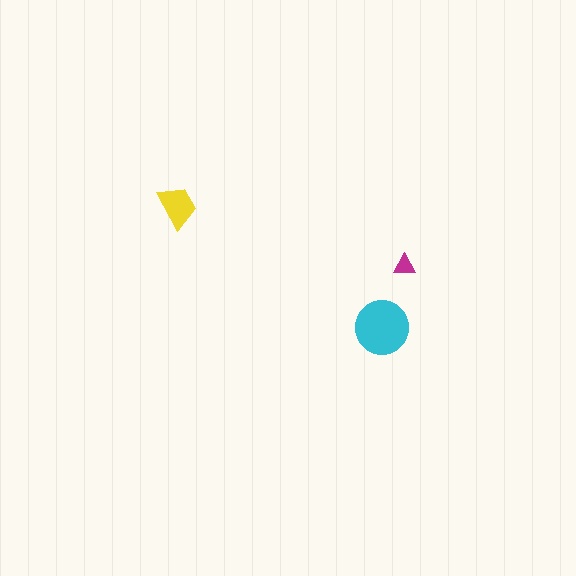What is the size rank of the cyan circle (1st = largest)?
1st.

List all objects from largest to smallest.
The cyan circle, the yellow trapezoid, the magenta triangle.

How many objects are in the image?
There are 3 objects in the image.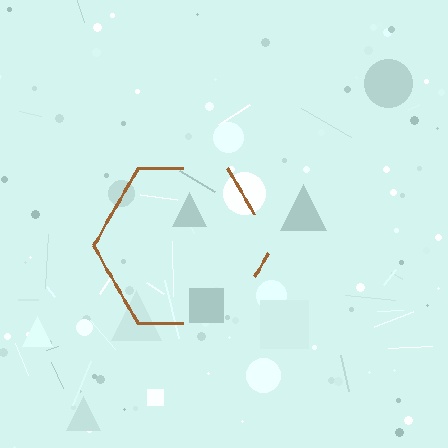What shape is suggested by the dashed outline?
The dashed outline suggests a hexagon.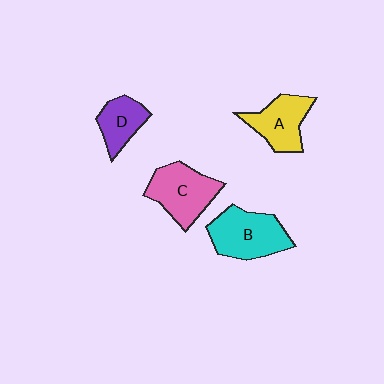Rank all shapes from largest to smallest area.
From largest to smallest: B (cyan), C (pink), A (yellow), D (purple).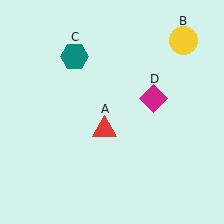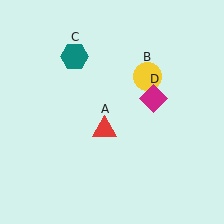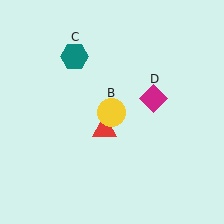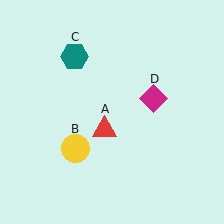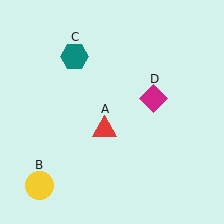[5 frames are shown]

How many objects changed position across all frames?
1 object changed position: yellow circle (object B).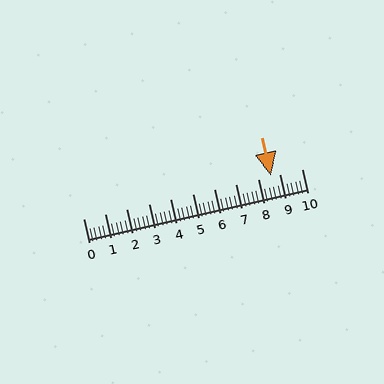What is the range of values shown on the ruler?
The ruler shows values from 0 to 10.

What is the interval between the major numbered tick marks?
The major tick marks are spaced 1 units apart.